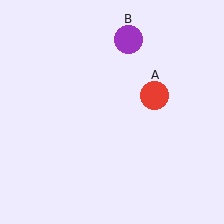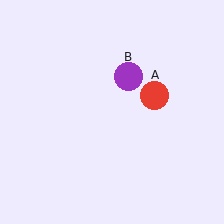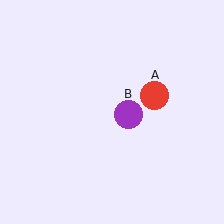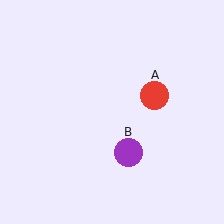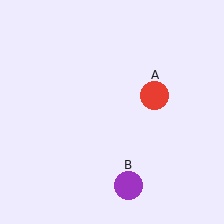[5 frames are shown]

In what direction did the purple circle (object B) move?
The purple circle (object B) moved down.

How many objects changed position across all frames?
1 object changed position: purple circle (object B).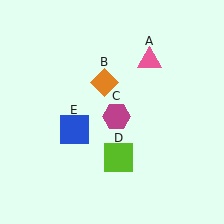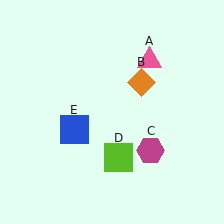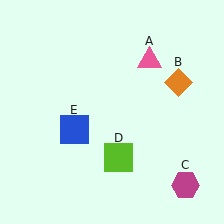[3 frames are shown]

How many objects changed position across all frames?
2 objects changed position: orange diamond (object B), magenta hexagon (object C).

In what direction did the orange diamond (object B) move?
The orange diamond (object B) moved right.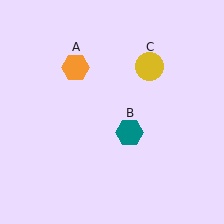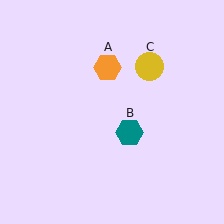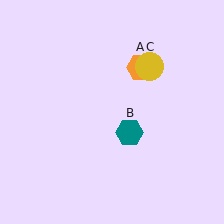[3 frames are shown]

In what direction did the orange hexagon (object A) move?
The orange hexagon (object A) moved right.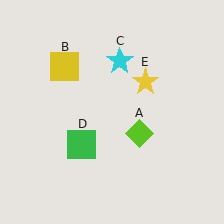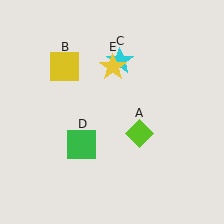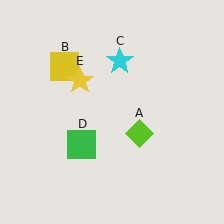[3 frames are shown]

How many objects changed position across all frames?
1 object changed position: yellow star (object E).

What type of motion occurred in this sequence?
The yellow star (object E) rotated counterclockwise around the center of the scene.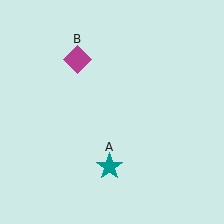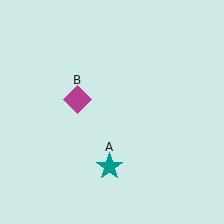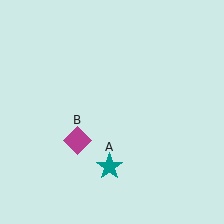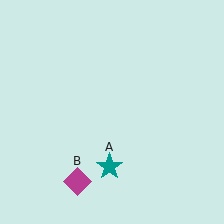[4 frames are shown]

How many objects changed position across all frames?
1 object changed position: magenta diamond (object B).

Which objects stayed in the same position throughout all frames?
Teal star (object A) remained stationary.